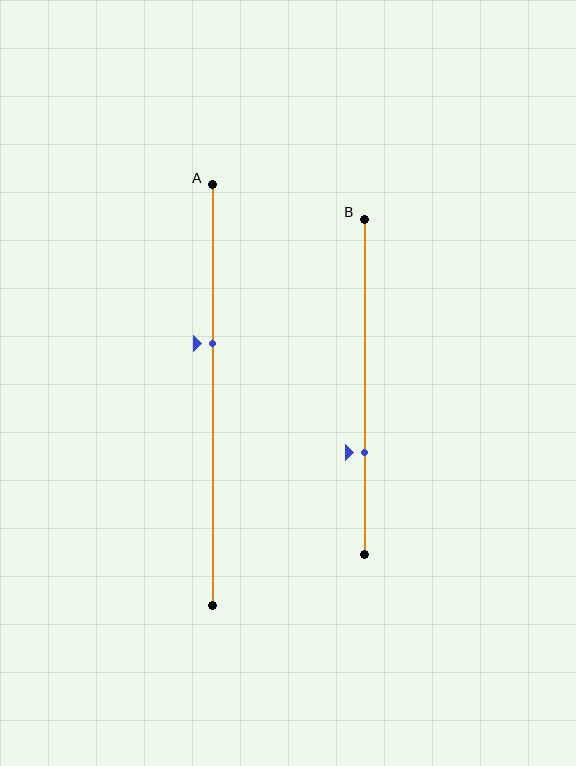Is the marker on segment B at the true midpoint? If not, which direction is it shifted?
No, the marker on segment B is shifted downward by about 19% of the segment length.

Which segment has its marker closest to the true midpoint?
Segment A has its marker closest to the true midpoint.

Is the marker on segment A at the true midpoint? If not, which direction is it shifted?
No, the marker on segment A is shifted upward by about 12% of the segment length.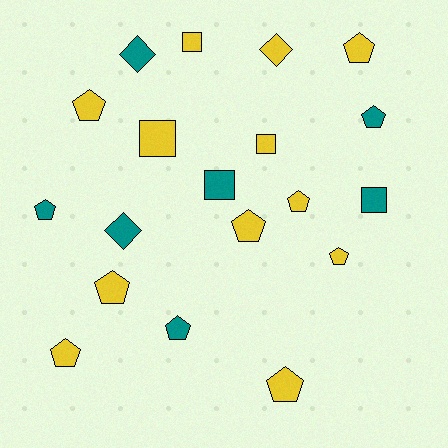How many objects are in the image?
There are 19 objects.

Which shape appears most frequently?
Pentagon, with 11 objects.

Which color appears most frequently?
Yellow, with 12 objects.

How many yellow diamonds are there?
There is 1 yellow diamond.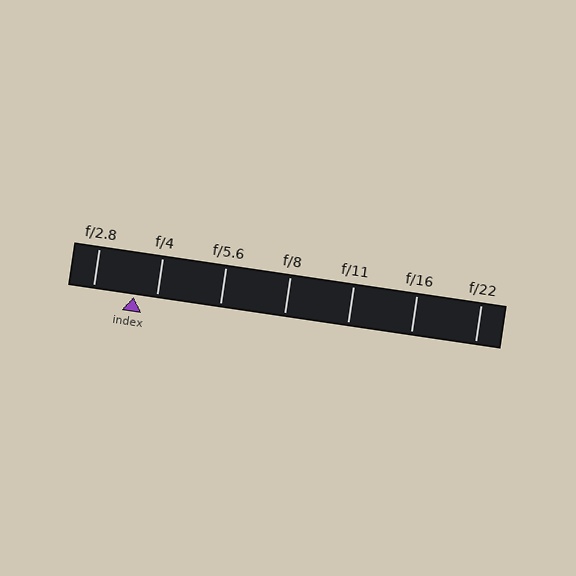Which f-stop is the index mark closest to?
The index mark is closest to f/4.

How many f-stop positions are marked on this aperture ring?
There are 7 f-stop positions marked.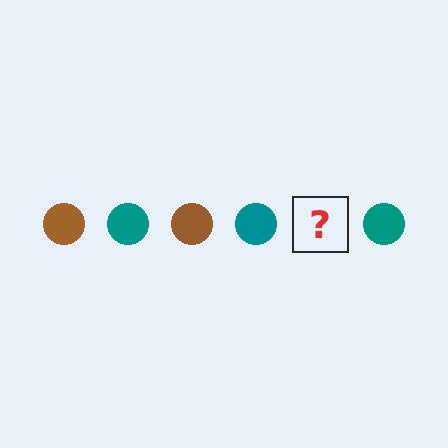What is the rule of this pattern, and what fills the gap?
The rule is that the pattern cycles through brown, teal circles. The gap should be filled with a brown circle.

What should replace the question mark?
The question mark should be replaced with a brown circle.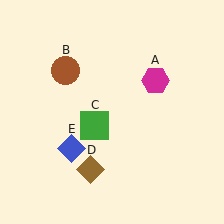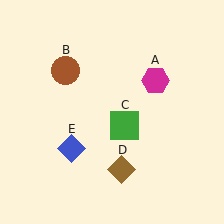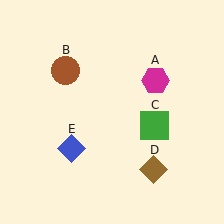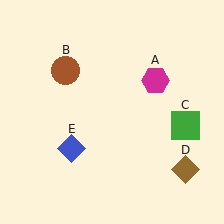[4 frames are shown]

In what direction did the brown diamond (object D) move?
The brown diamond (object D) moved right.